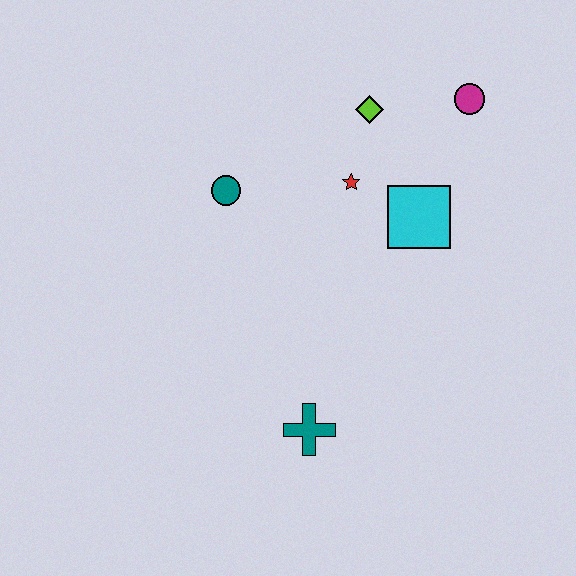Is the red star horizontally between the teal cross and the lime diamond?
Yes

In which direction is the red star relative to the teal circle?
The red star is to the right of the teal circle.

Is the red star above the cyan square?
Yes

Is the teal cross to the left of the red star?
Yes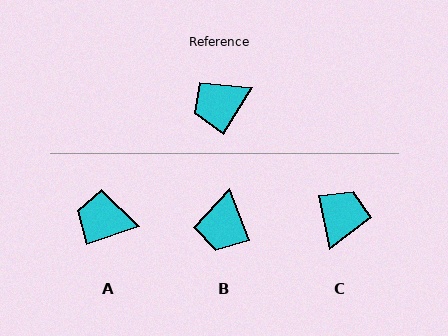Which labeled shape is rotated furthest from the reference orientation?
C, about 137 degrees away.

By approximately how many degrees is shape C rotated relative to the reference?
Approximately 137 degrees clockwise.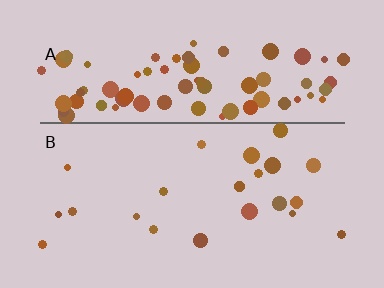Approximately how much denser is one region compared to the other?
Approximately 3.8× — region A over region B.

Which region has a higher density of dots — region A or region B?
A (the top).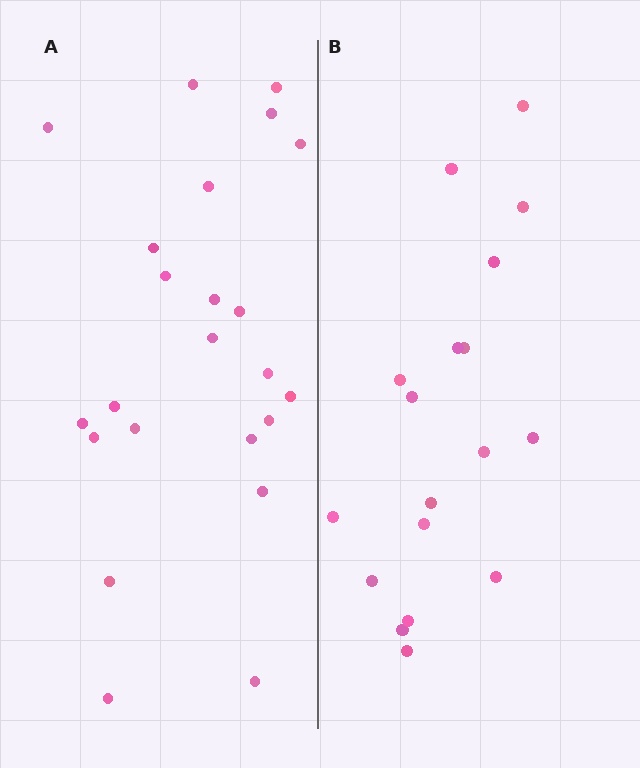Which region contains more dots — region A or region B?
Region A (the left region) has more dots.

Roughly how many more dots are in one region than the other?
Region A has about 5 more dots than region B.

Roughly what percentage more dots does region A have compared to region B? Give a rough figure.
About 30% more.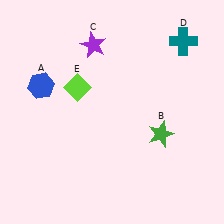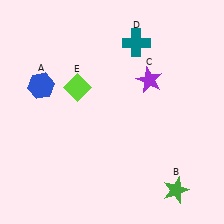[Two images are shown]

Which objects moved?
The objects that moved are: the green star (B), the purple star (C), the teal cross (D).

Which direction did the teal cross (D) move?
The teal cross (D) moved left.